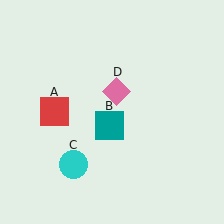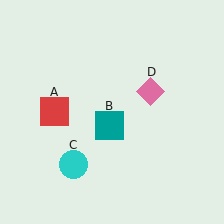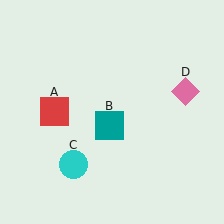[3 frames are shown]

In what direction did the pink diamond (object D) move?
The pink diamond (object D) moved right.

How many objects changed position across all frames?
1 object changed position: pink diamond (object D).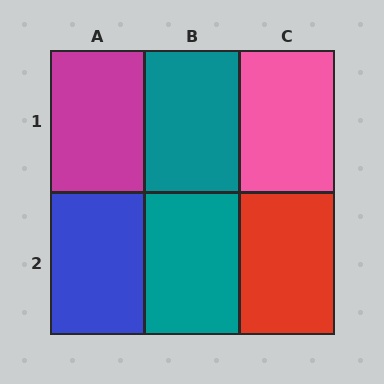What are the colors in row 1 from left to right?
Magenta, teal, pink.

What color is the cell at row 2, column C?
Red.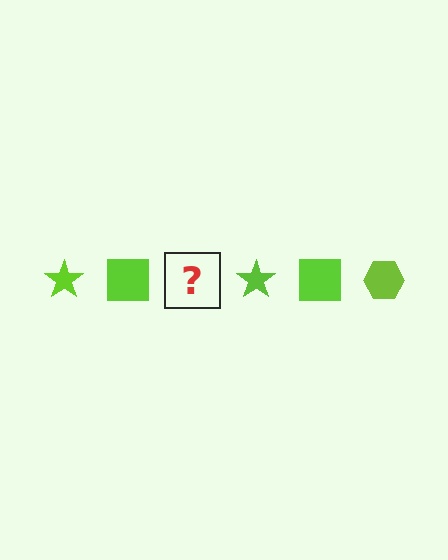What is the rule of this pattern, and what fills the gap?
The rule is that the pattern cycles through star, square, hexagon shapes in lime. The gap should be filled with a lime hexagon.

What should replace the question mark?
The question mark should be replaced with a lime hexagon.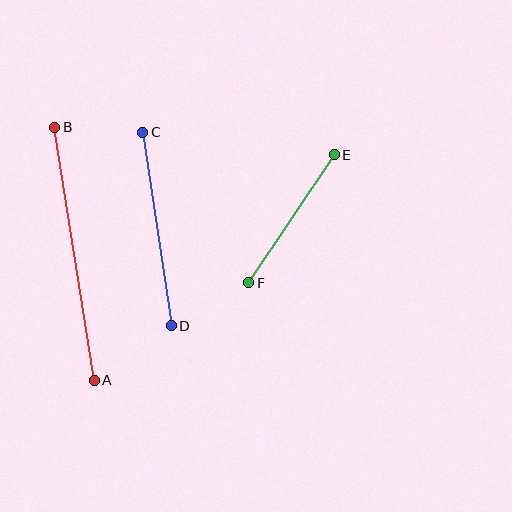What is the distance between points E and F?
The distance is approximately 154 pixels.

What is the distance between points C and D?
The distance is approximately 196 pixels.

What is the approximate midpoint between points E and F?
The midpoint is at approximately (292, 219) pixels.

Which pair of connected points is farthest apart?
Points A and B are farthest apart.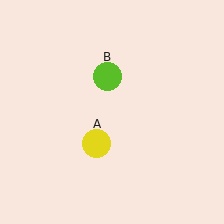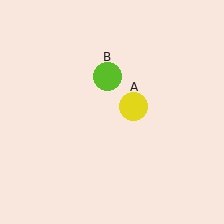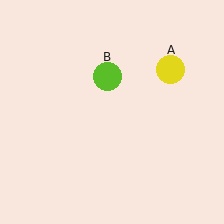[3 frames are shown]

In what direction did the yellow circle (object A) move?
The yellow circle (object A) moved up and to the right.